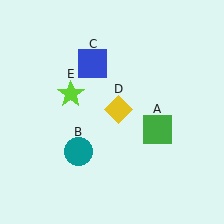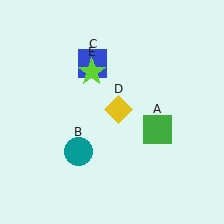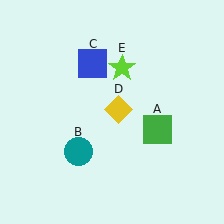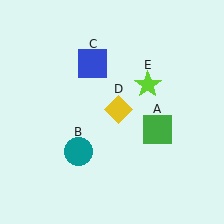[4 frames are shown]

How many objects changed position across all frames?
1 object changed position: lime star (object E).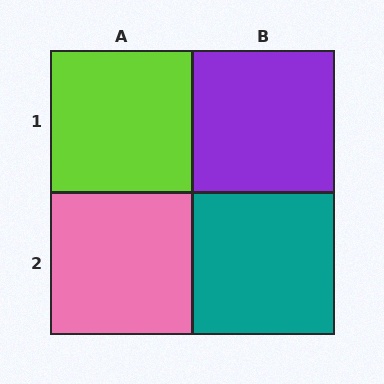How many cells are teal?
1 cell is teal.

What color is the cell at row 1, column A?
Lime.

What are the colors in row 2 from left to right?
Pink, teal.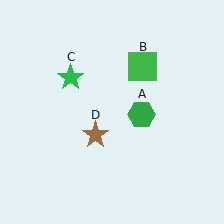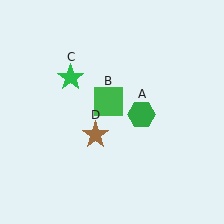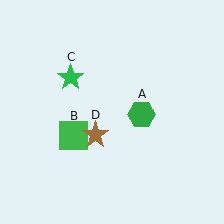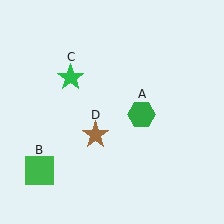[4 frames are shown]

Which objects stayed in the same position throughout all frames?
Green hexagon (object A) and green star (object C) and brown star (object D) remained stationary.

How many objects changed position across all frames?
1 object changed position: green square (object B).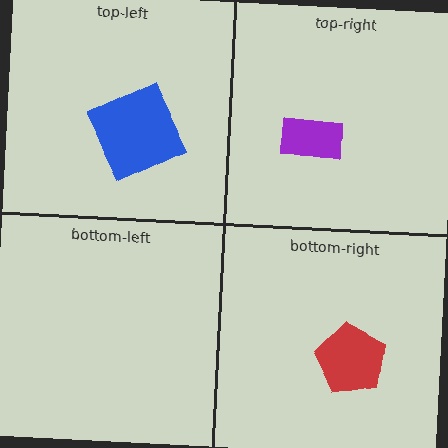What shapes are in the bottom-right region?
The red pentagon.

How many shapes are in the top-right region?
1.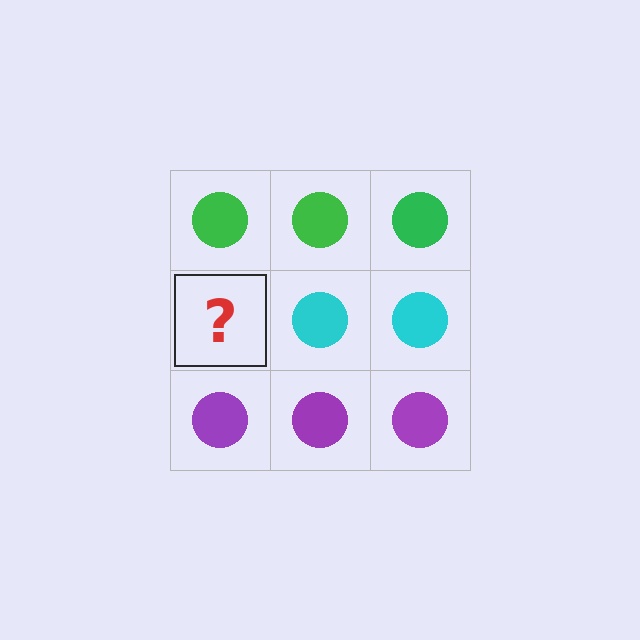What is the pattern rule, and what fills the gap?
The rule is that each row has a consistent color. The gap should be filled with a cyan circle.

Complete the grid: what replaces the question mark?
The question mark should be replaced with a cyan circle.